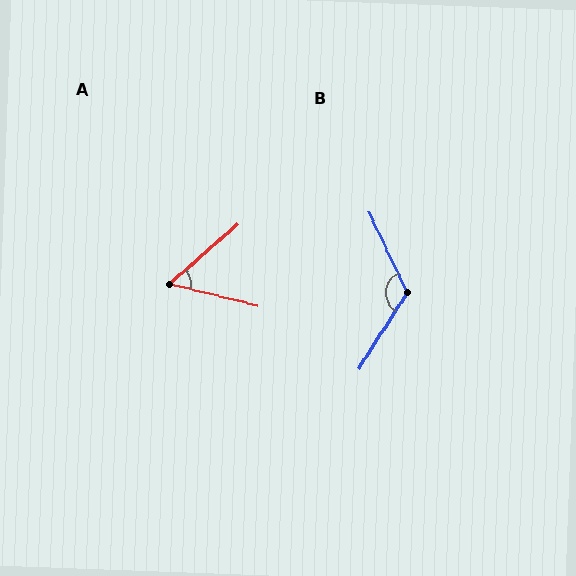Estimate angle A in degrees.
Approximately 55 degrees.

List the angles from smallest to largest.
A (55°), B (122°).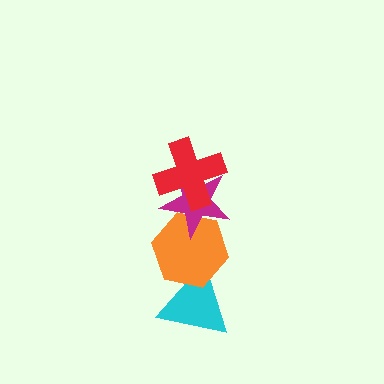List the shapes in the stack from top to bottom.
From top to bottom: the red cross, the magenta star, the orange hexagon, the cyan triangle.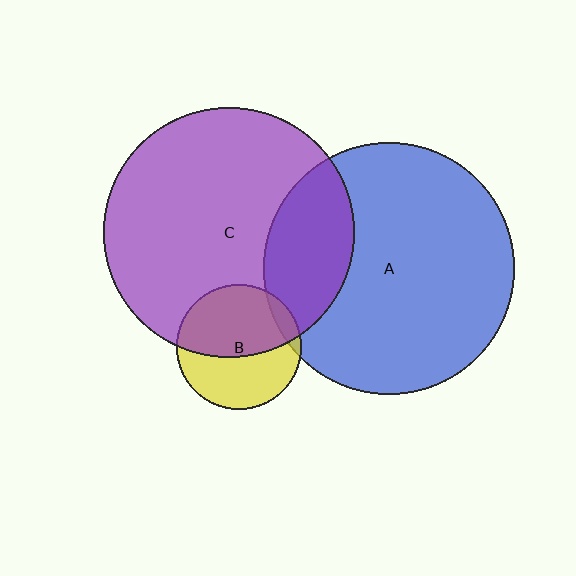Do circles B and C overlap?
Yes.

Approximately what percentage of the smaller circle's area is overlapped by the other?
Approximately 55%.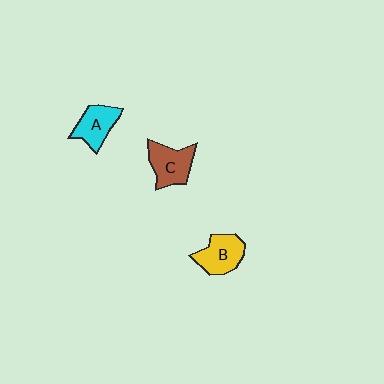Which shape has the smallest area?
Shape A (cyan).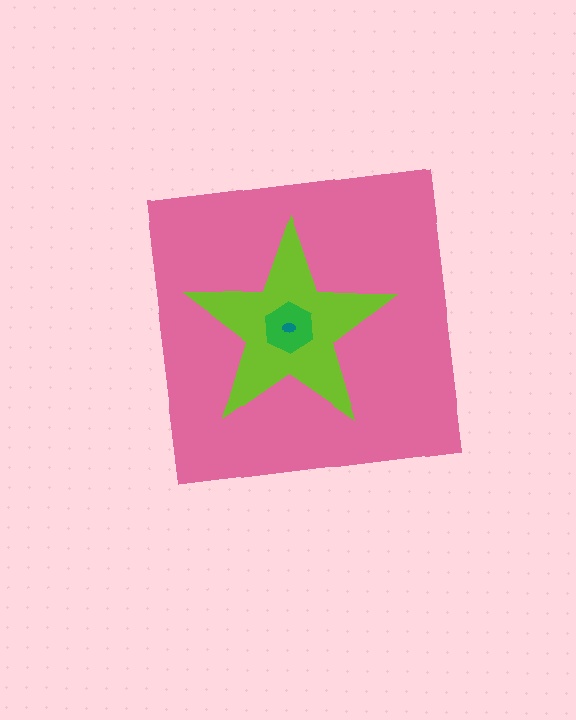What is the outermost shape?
The pink square.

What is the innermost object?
The teal ellipse.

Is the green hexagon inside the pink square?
Yes.